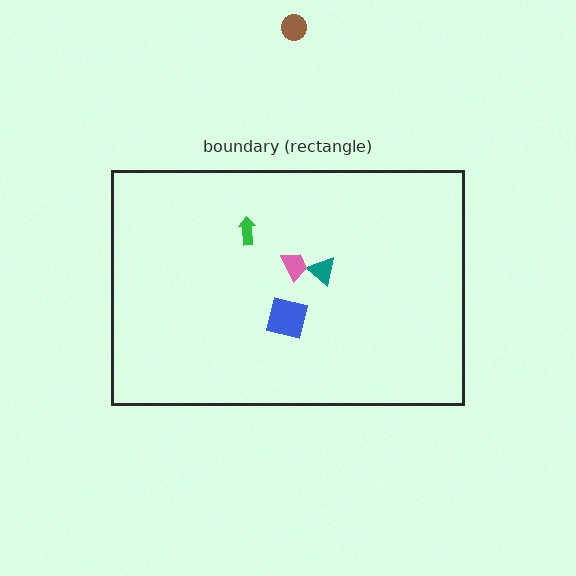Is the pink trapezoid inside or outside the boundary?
Inside.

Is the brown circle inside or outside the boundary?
Outside.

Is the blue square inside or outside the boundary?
Inside.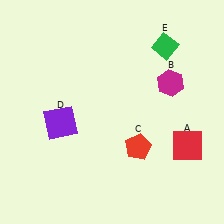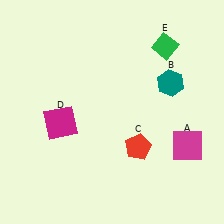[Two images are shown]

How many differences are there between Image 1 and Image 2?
There are 3 differences between the two images.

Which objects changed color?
A changed from red to magenta. B changed from magenta to teal. D changed from purple to magenta.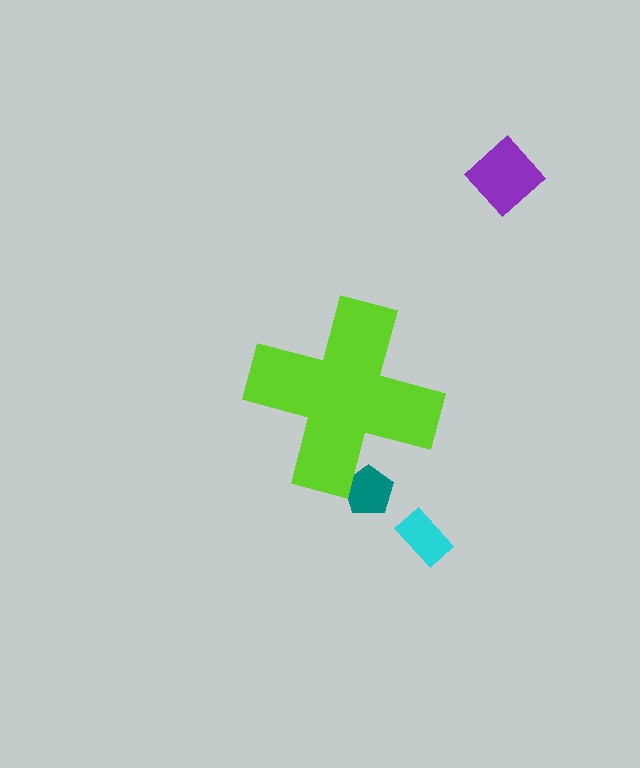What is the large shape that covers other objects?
A lime cross.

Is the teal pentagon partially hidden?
Yes, the teal pentagon is partially hidden behind the lime cross.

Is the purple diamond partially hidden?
No, the purple diamond is fully visible.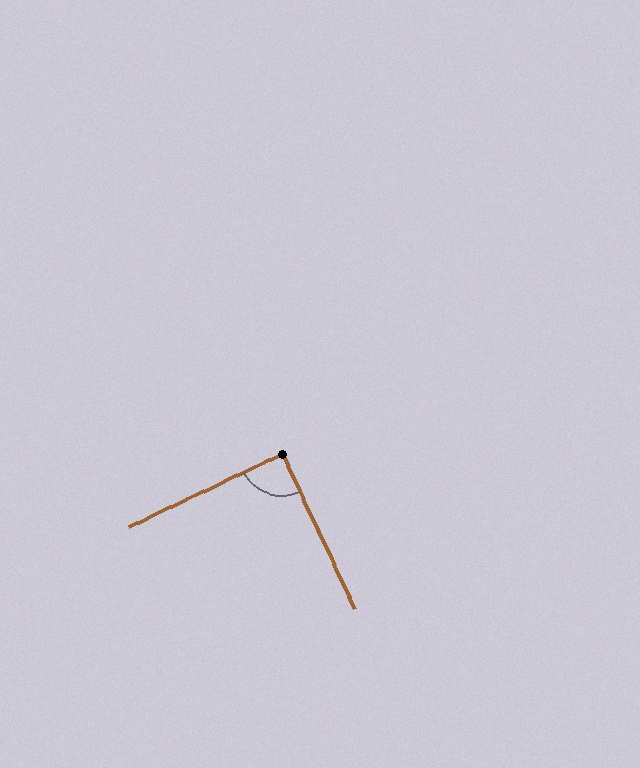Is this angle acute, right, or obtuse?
It is approximately a right angle.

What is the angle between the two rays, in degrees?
Approximately 90 degrees.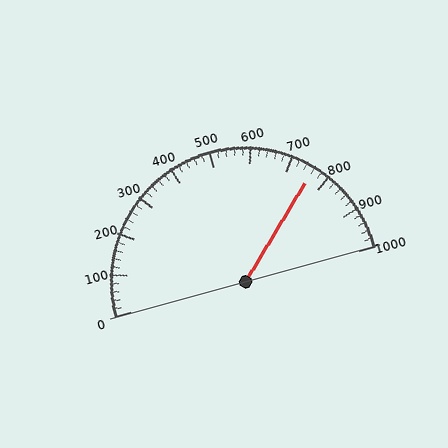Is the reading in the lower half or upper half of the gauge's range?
The reading is in the upper half of the range (0 to 1000).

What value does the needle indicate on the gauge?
The needle indicates approximately 760.